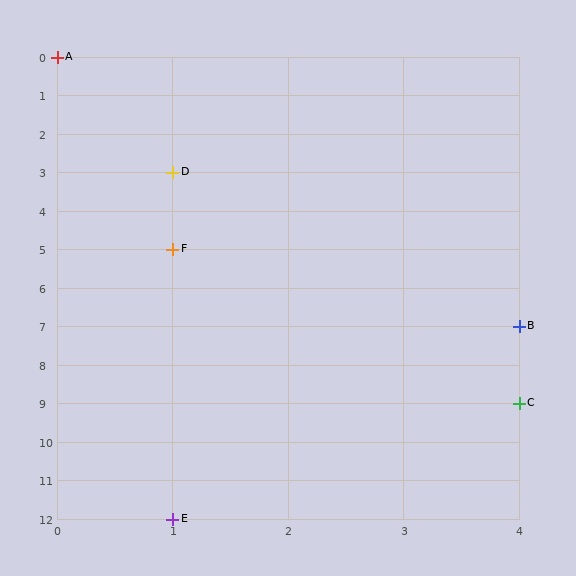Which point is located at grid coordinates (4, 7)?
Point B is at (4, 7).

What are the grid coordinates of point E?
Point E is at grid coordinates (1, 12).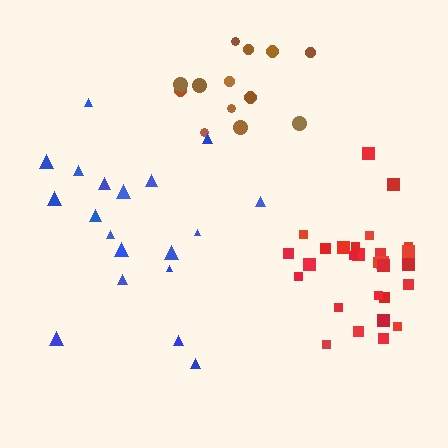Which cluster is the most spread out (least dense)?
Blue.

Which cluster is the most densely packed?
Red.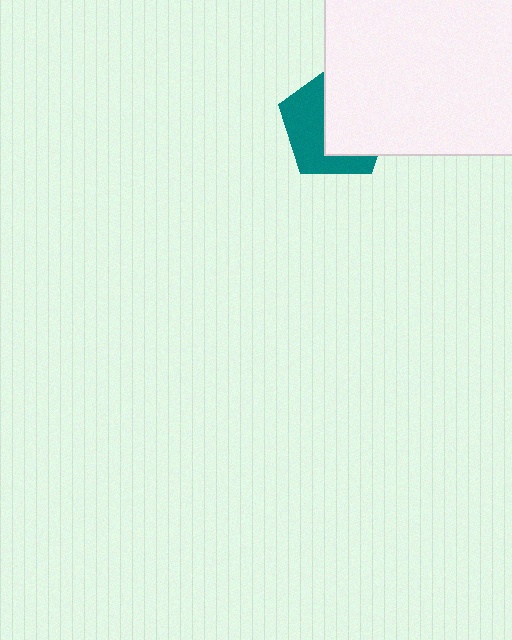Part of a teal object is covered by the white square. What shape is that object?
It is a pentagon.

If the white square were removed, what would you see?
You would see the complete teal pentagon.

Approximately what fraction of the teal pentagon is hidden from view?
Roughly 55% of the teal pentagon is hidden behind the white square.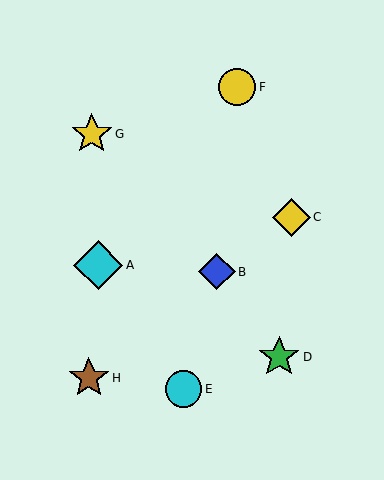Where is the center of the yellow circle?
The center of the yellow circle is at (237, 87).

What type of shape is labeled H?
Shape H is a brown star.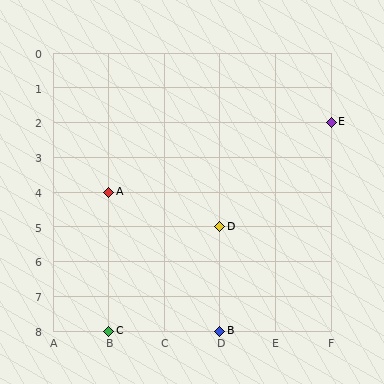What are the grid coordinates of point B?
Point B is at grid coordinates (D, 8).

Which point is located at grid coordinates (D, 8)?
Point B is at (D, 8).